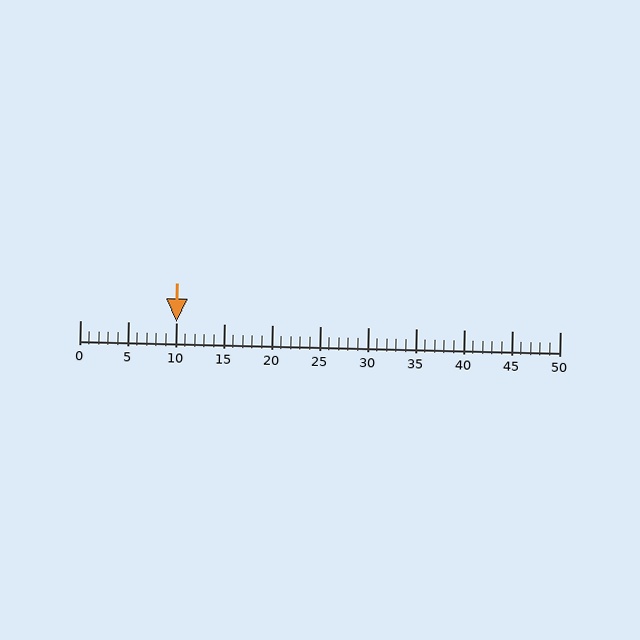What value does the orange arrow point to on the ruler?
The orange arrow points to approximately 10.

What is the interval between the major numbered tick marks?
The major tick marks are spaced 5 units apart.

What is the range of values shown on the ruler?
The ruler shows values from 0 to 50.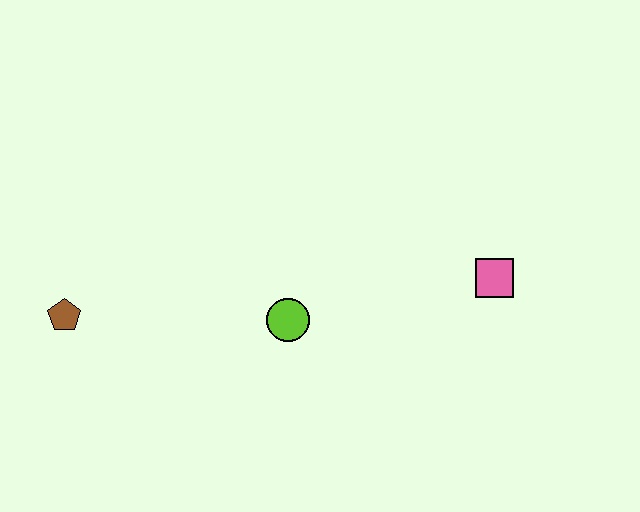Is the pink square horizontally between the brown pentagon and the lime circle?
No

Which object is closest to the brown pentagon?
The lime circle is closest to the brown pentagon.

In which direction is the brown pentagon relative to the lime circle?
The brown pentagon is to the left of the lime circle.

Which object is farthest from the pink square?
The brown pentagon is farthest from the pink square.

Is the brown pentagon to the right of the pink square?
No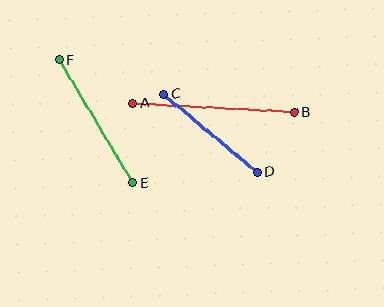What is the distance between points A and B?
The distance is approximately 161 pixels.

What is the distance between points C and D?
The distance is approximately 122 pixels.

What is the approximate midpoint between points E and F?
The midpoint is at approximately (96, 121) pixels.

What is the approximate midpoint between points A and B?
The midpoint is at approximately (214, 108) pixels.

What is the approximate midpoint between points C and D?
The midpoint is at approximately (210, 133) pixels.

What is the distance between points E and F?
The distance is approximately 143 pixels.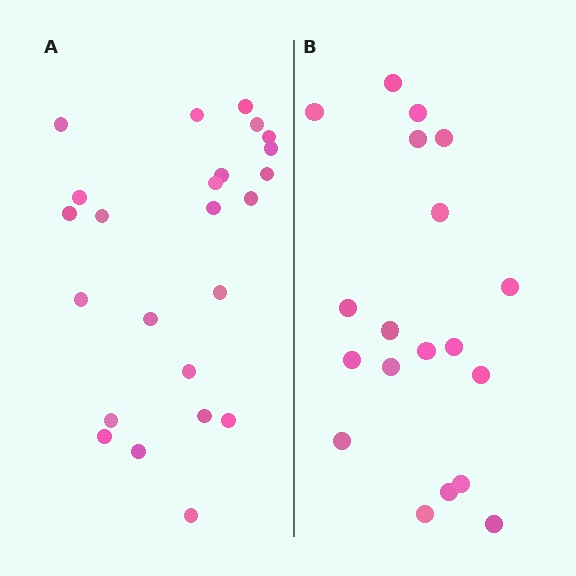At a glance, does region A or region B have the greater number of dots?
Region A (the left region) has more dots.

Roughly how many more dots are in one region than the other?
Region A has about 5 more dots than region B.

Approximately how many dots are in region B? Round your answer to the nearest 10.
About 20 dots. (The exact count is 19, which rounds to 20.)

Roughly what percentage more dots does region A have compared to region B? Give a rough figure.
About 25% more.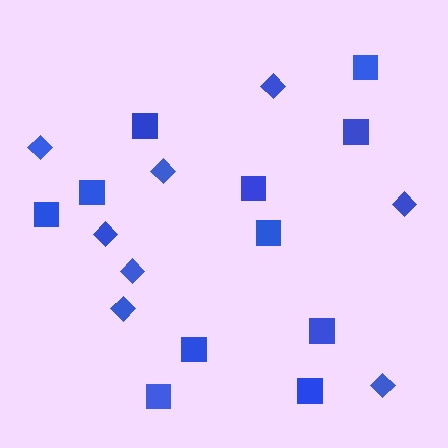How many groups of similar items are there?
There are 2 groups: one group of diamonds (8) and one group of squares (11).